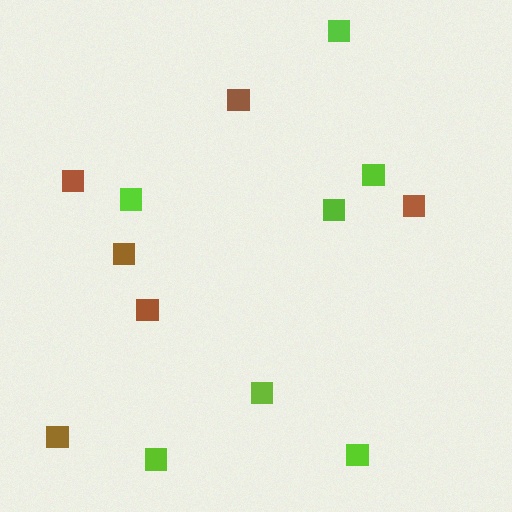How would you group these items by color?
There are 2 groups: one group of brown squares (6) and one group of lime squares (7).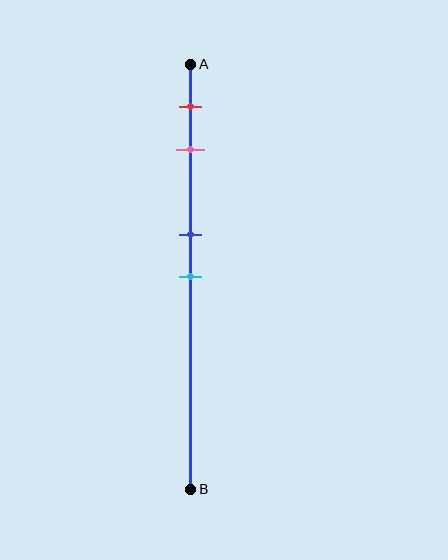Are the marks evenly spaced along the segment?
No, the marks are not evenly spaced.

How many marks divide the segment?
There are 4 marks dividing the segment.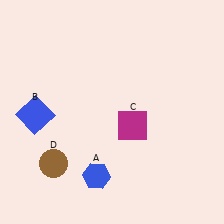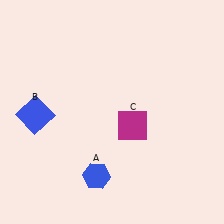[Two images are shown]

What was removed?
The brown circle (D) was removed in Image 2.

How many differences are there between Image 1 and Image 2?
There is 1 difference between the two images.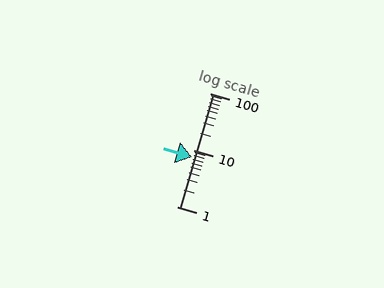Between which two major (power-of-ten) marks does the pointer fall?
The pointer is between 1 and 10.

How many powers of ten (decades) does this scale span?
The scale spans 2 decades, from 1 to 100.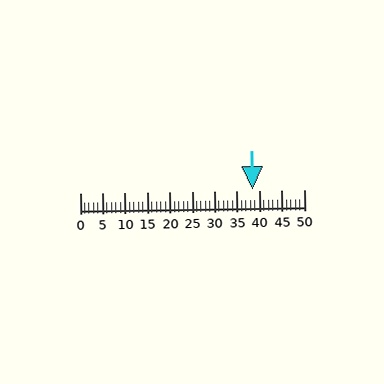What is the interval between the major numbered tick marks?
The major tick marks are spaced 5 units apart.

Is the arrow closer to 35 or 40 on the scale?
The arrow is closer to 40.